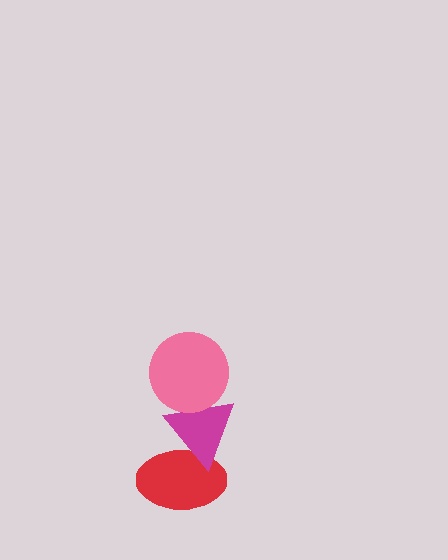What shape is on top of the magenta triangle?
The pink circle is on top of the magenta triangle.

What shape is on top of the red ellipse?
The magenta triangle is on top of the red ellipse.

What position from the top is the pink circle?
The pink circle is 1st from the top.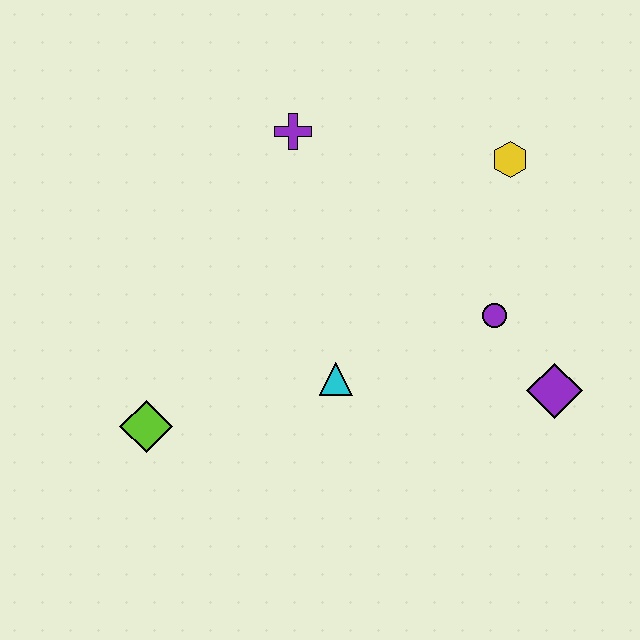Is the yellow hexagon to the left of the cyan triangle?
No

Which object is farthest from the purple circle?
The lime diamond is farthest from the purple circle.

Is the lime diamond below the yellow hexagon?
Yes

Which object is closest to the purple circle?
The purple diamond is closest to the purple circle.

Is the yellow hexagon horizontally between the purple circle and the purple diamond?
Yes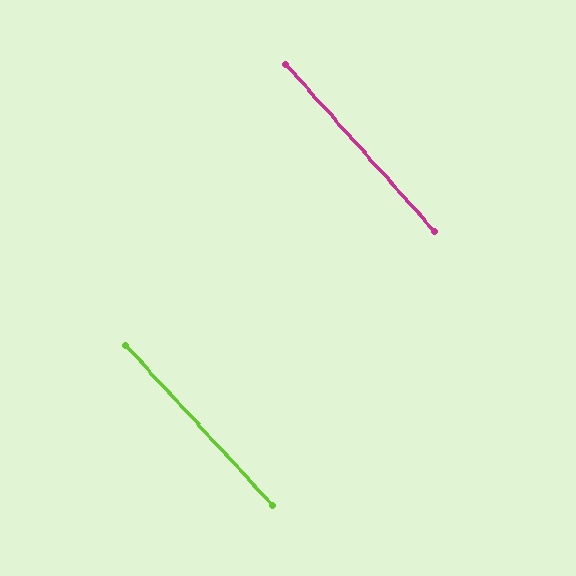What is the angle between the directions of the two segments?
Approximately 1 degree.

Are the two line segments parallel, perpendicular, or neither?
Parallel — their directions differ by only 0.8°.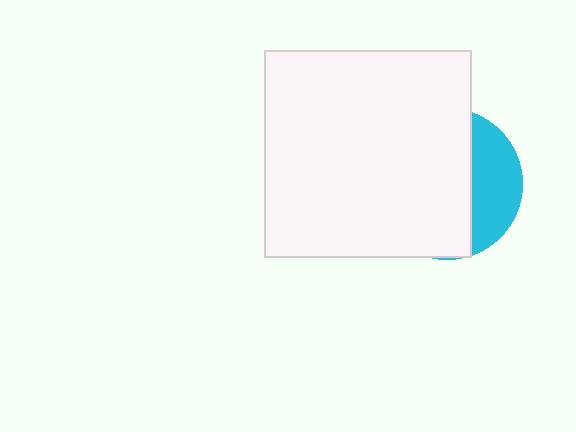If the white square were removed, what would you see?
You would see the complete cyan circle.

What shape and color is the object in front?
The object in front is a white square.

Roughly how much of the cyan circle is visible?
A small part of it is visible (roughly 30%).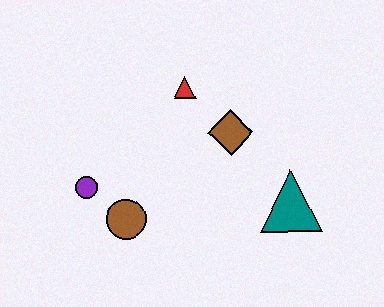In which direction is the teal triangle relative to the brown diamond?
The teal triangle is below the brown diamond.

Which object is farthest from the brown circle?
The teal triangle is farthest from the brown circle.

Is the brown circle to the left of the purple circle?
No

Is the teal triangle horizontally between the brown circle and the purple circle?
No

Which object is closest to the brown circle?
The purple circle is closest to the brown circle.